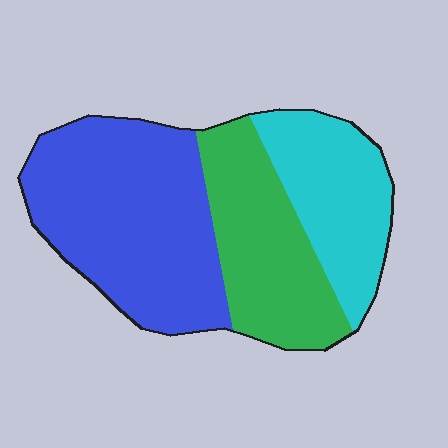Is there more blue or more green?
Blue.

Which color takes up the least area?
Cyan, at roughly 25%.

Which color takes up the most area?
Blue, at roughly 45%.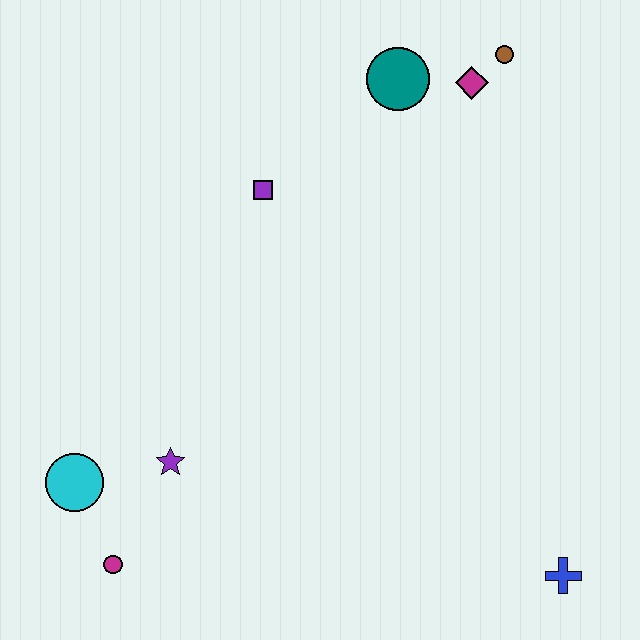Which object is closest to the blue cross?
The purple star is closest to the blue cross.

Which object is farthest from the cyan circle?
The brown circle is farthest from the cyan circle.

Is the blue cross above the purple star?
No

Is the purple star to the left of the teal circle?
Yes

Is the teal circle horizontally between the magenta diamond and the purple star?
Yes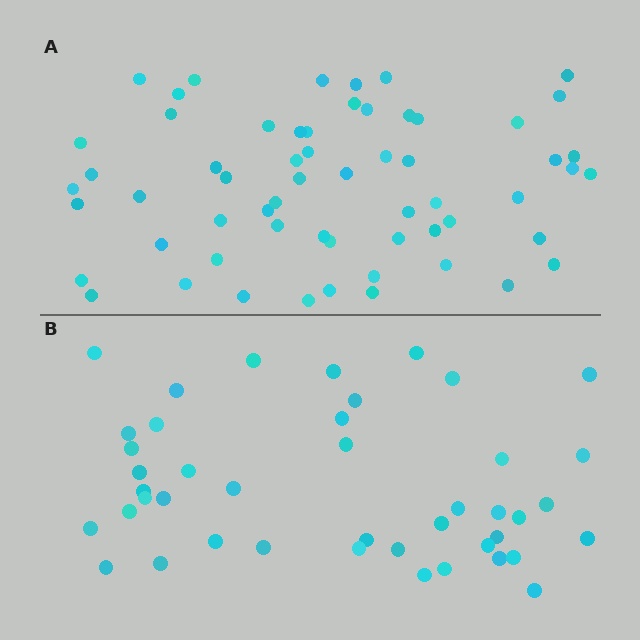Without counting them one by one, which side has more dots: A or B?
Region A (the top region) has more dots.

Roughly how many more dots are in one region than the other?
Region A has approximately 15 more dots than region B.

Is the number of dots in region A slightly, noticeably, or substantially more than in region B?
Region A has noticeably more, but not dramatically so. The ratio is roughly 1.4 to 1.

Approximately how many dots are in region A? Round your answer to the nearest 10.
About 60 dots.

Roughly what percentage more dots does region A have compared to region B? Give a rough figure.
About 40% more.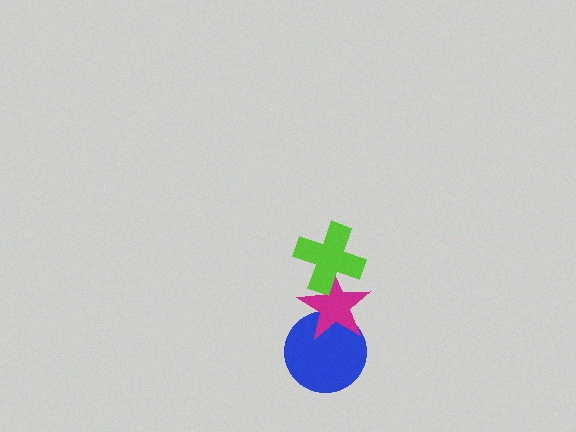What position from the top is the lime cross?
The lime cross is 1st from the top.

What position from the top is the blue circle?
The blue circle is 3rd from the top.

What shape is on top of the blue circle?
The magenta star is on top of the blue circle.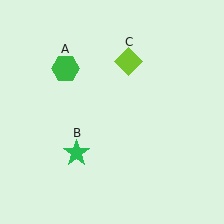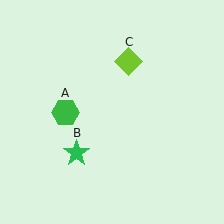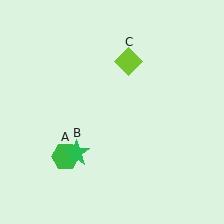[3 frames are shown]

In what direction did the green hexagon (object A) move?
The green hexagon (object A) moved down.